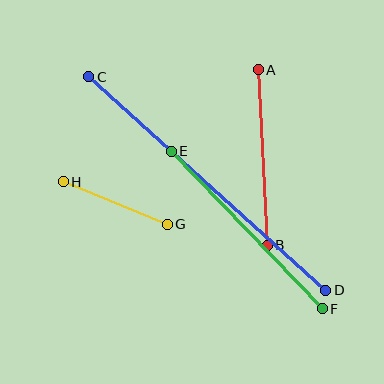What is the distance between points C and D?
The distance is approximately 319 pixels.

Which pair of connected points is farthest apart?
Points C and D are farthest apart.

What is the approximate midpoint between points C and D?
The midpoint is at approximately (207, 184) pixels.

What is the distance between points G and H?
The distance is approximately 112 pixels.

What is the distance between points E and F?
The distance is approximately 218 pixels.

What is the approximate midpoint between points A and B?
The midpoint is at approximately (263, 158) pixels.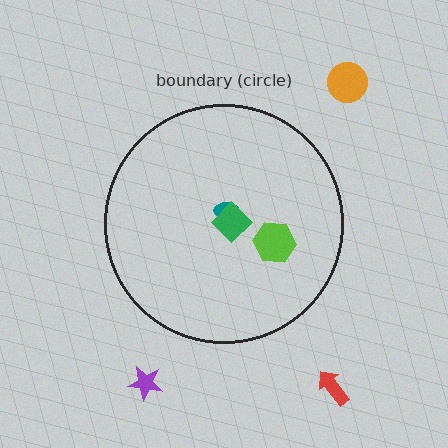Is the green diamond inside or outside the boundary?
Inside.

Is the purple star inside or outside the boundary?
Outside.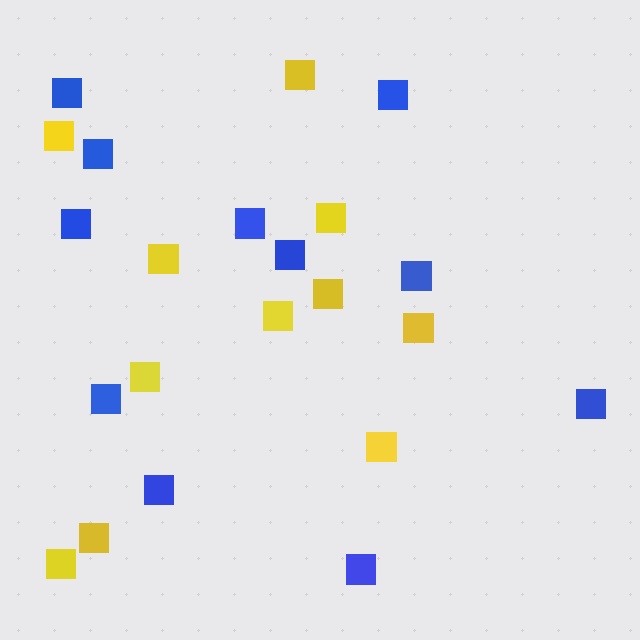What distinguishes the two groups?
There are 2 groups: one group of yellow squares (11) and one group of blue squares (11).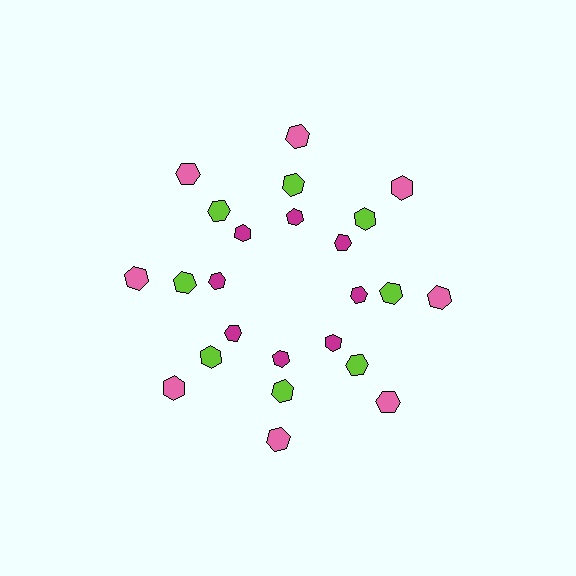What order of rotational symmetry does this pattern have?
This pattern has 8-fold rotational symmetry.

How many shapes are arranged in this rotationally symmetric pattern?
There are 24 shapes, arranged in 8 groups of 3.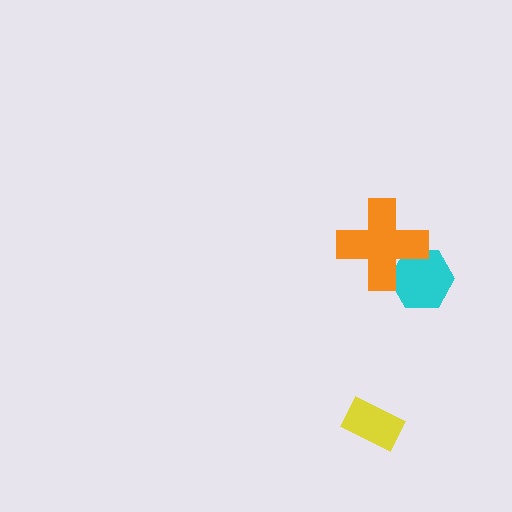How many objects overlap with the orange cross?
1 object overlaps with the orange cross.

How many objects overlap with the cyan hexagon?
1 object overlaps with the cyan hexagon.